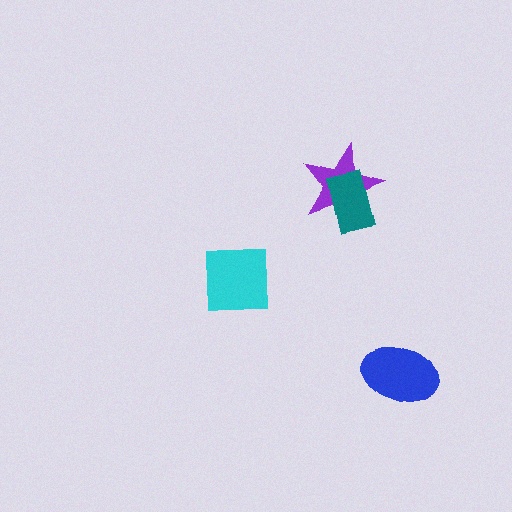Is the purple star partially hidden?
Yes, it is partially covered by another shape.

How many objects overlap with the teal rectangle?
1 object overlaps with the teal rectangle.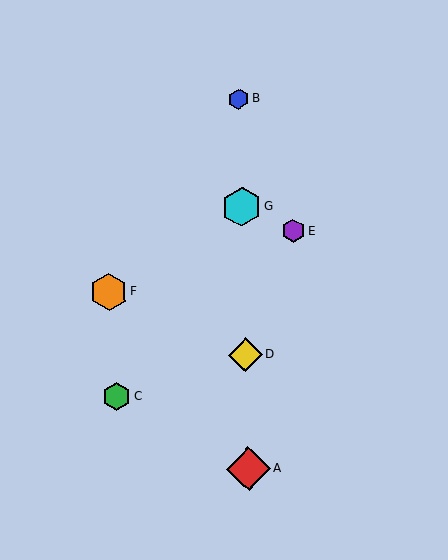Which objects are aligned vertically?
Objects A, B, D, G are aligned vertically.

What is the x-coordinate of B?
Object B is at x≈239.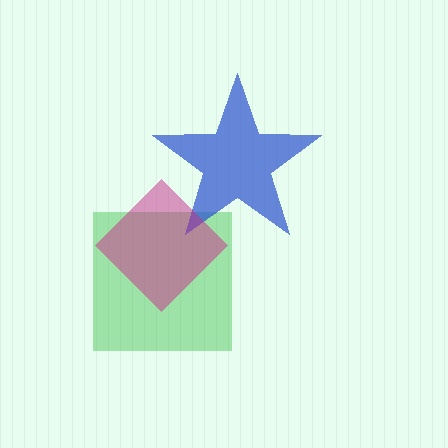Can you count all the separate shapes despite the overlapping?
Yes, there are 3 separate shapes.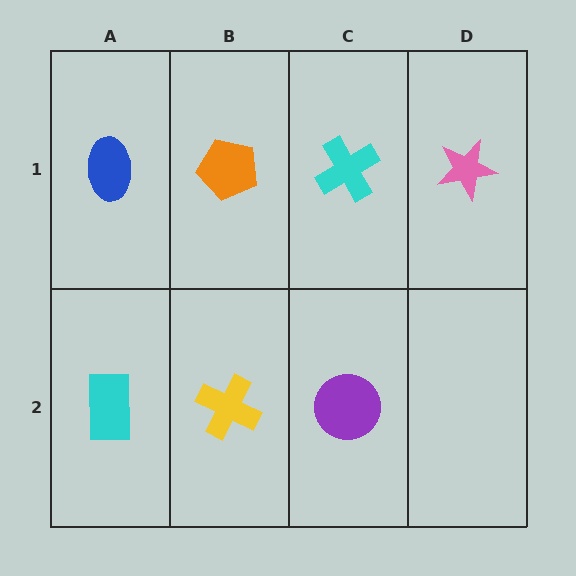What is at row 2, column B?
A yellow cross.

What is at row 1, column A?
A blue ellipse.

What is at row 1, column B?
An orange pentagon.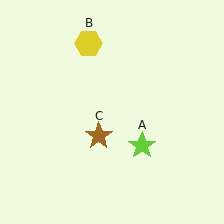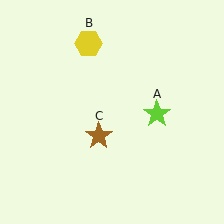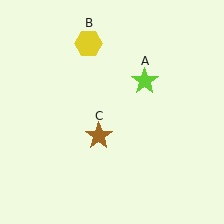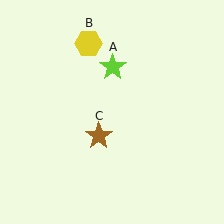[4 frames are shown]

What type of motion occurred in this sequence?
The lime star (object A) rotated counterclockwise around the center of the scene.